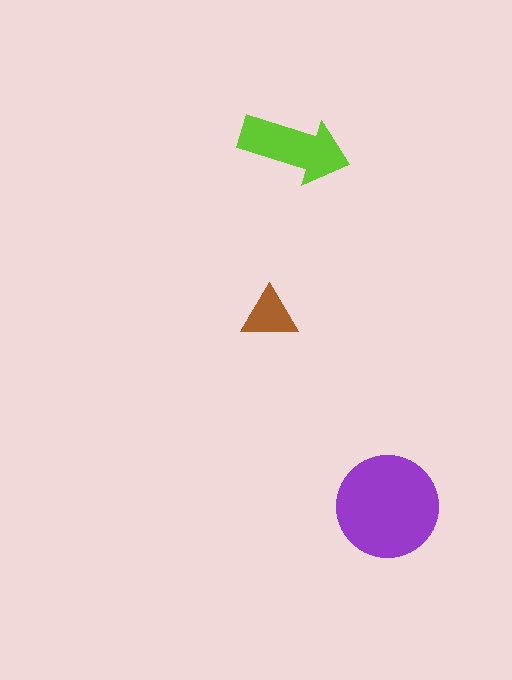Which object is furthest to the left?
The brown triangle is leftmost.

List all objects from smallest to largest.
The brown triangle, the lime arrow, the purple circle.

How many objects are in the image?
There are 3 objects in the image.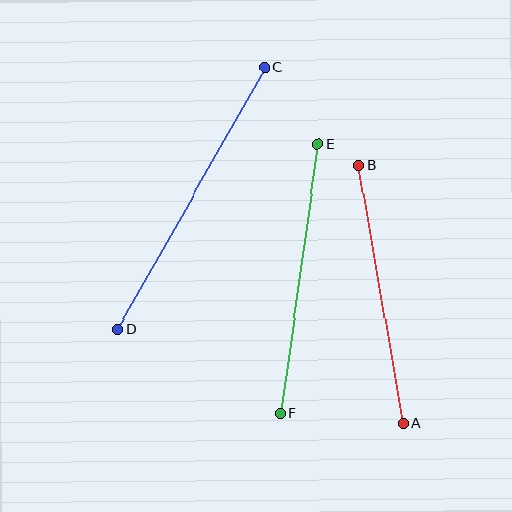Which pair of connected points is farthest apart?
Points C and D are farthest apart.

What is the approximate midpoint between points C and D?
The midpoint is at approximately (191, 198) pixels.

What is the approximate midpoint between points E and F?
The midpoint is at approximately (299, 279) pixels.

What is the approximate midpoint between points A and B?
The midpoint is at approximately (381, 294) pixels.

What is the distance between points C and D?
The distance is approximately 301 pixels.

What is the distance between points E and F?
The distance is approximately 271 pixels.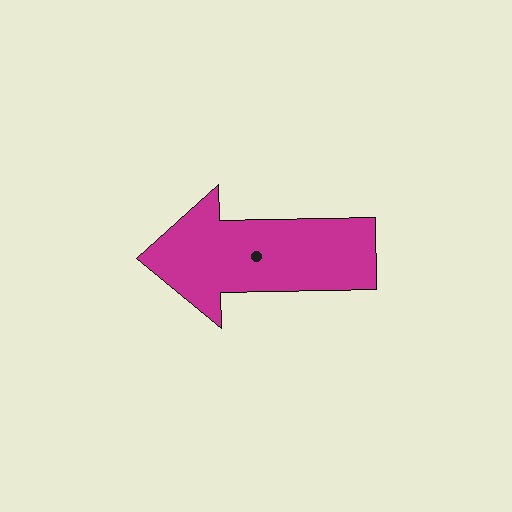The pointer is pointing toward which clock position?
Roughly 9 o'clock.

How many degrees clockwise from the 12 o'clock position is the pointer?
Approximately 269 degrees.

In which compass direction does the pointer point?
West.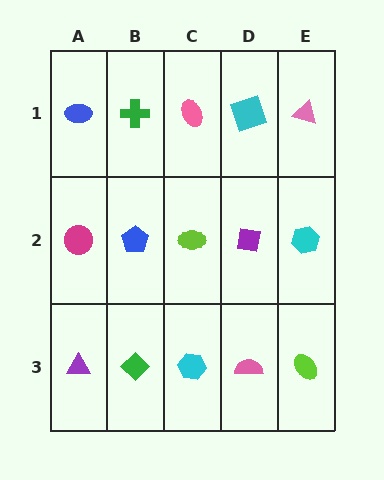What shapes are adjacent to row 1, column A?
A magenta circle (row 2, column A), a green cross (row 1, column B).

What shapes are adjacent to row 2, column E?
A pink triangle (row 1, column E), a lime ellipse (row 3, column E), a purple square (row 2, column D).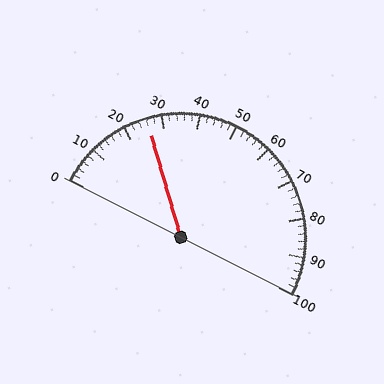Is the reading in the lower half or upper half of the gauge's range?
The reading is in the lower half of the range (0 to 100).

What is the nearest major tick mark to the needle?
The nearest major tick mark is 30.